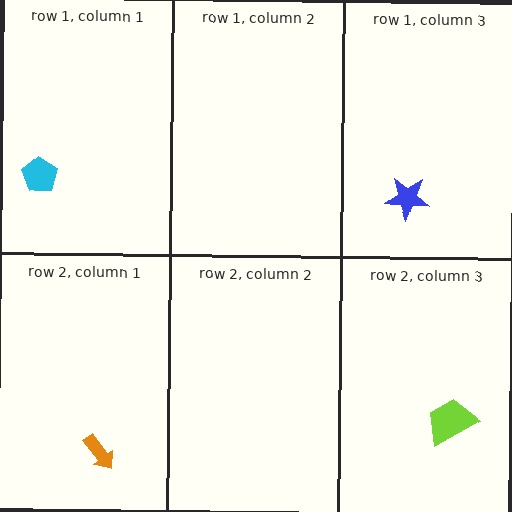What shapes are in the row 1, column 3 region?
The blue star.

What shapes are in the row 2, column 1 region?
The orange arrow.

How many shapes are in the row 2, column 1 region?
1.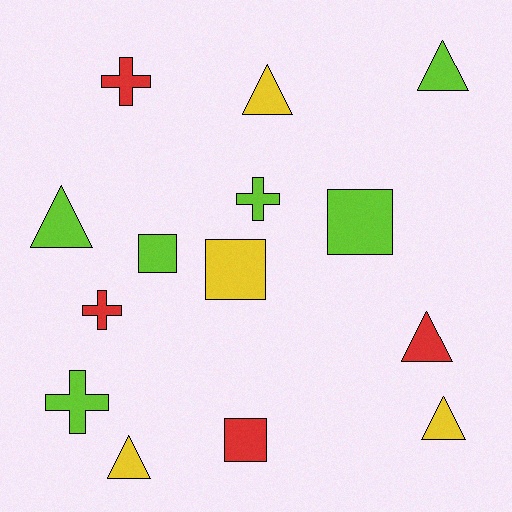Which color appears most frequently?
Lime, with 6 objects.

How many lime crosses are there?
There are 2 lime crosses.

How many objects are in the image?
There are 14 objects.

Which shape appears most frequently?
Triangle, with 6 objects.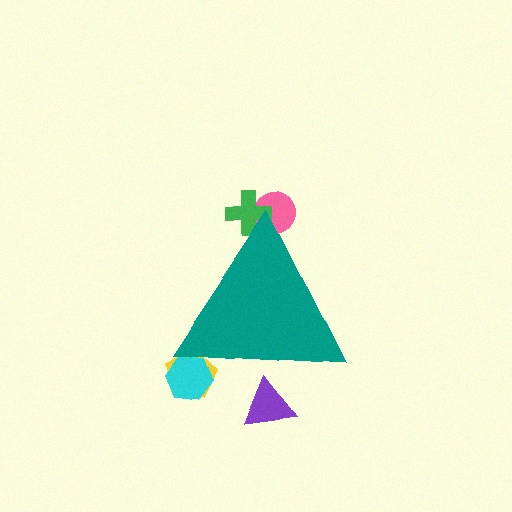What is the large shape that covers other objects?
A teal triangle.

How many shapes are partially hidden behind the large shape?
5 shapes are partially hidden.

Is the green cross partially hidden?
Yes, the green cross is partially hidden behind the teal triangle.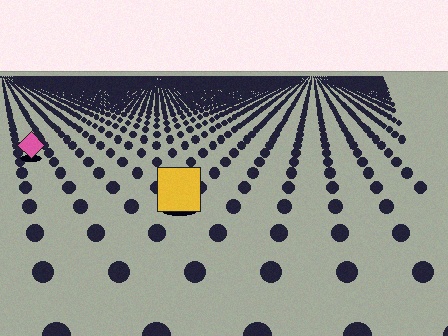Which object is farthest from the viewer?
The pink diamond is farthest from the viewer. It appears smaller and the ground texture around it is denser.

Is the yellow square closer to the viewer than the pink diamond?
Yes. The yellow square is closer — you can tell from the texture gradient: the ground texture is coarser near it.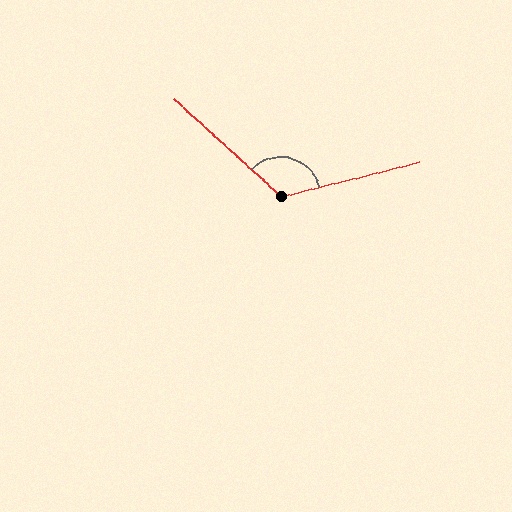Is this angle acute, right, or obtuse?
It is obtuse.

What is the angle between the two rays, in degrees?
Approximately 123 degrees.